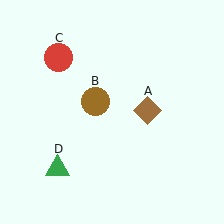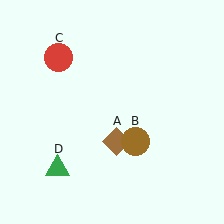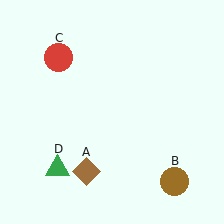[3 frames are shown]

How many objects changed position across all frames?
2 objects changed position: brown diamond (object A), brown circle (object B).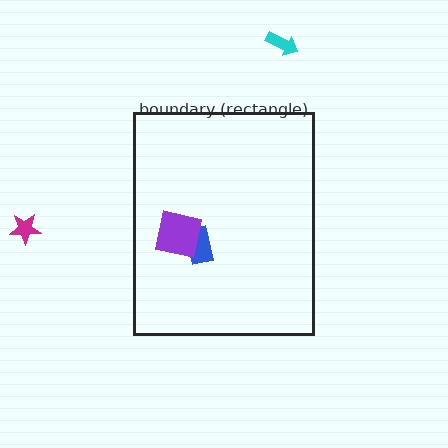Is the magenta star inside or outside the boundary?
Outside.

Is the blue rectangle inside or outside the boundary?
Inside.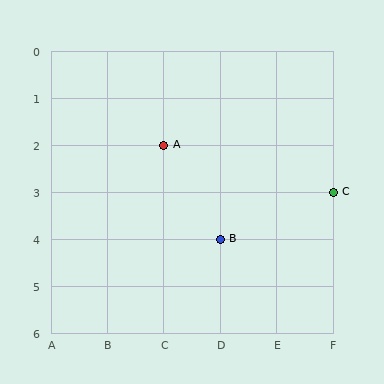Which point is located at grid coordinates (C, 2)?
Point A is at (C, 2).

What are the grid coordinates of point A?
Point A is at grid coordinates (C, 2).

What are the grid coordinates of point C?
Point C is at grid coordinates (F, 3).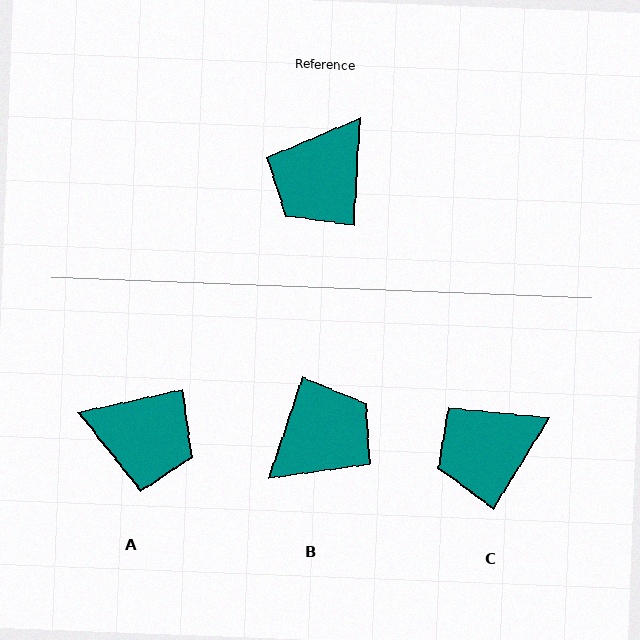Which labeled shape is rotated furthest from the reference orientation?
B, about 165 degrees away.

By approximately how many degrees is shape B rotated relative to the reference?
Approximately 165 degrees counter-clockwise.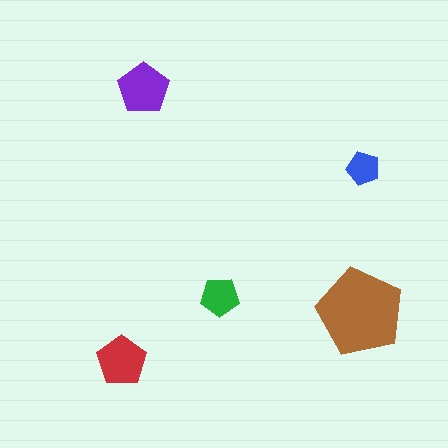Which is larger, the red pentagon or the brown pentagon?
The brown one.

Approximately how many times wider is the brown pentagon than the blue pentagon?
About 2.5 times wider.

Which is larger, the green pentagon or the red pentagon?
The red one.